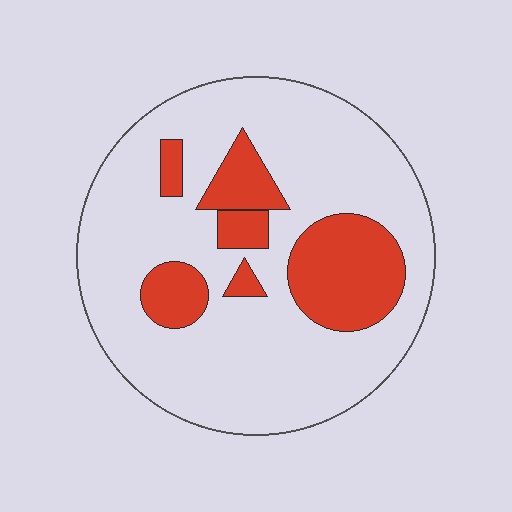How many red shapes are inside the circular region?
6.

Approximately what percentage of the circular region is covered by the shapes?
Approximately 25%.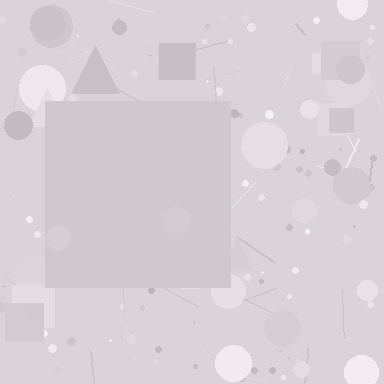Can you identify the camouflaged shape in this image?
The camouflaged shape is a square.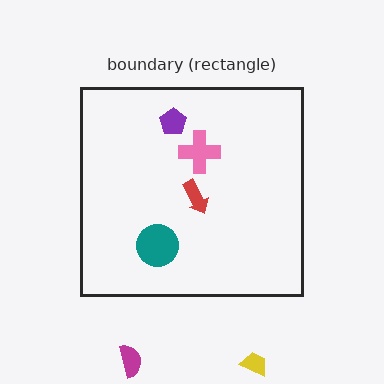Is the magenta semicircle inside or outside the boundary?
Outside.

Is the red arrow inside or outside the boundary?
Inside.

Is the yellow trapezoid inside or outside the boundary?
Outside.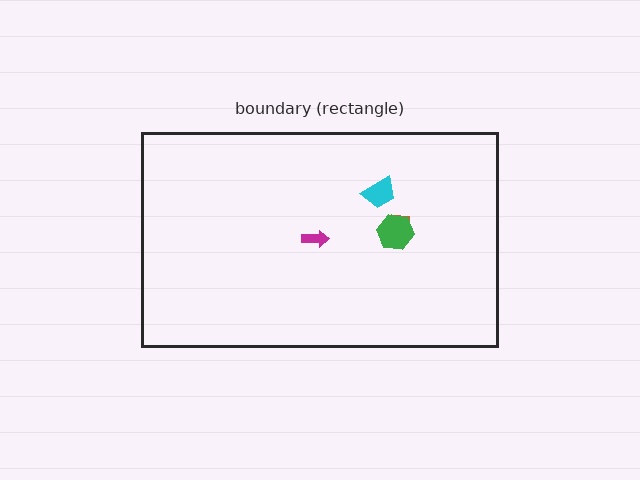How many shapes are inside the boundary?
4 inside, 0 outside.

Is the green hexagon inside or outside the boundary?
Inside.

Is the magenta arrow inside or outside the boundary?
Inside.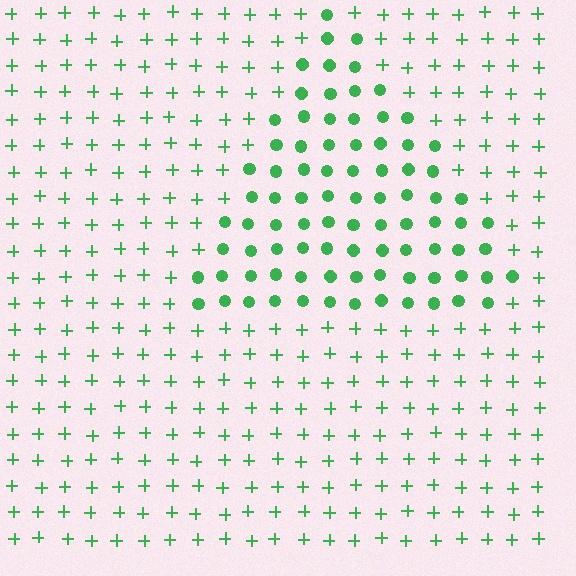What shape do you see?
I see a triangle.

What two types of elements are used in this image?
The image uses circles inside the triangle region and plus signs outside it.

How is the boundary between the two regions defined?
The boundary is defined by a change in element shape: circles inside vs. plus signs outside. All elements share the same color and spacing.